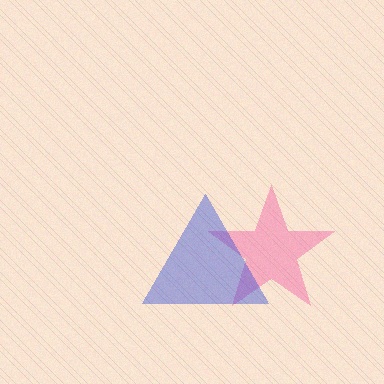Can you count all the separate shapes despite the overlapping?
Yes, there are 2 separate shapes.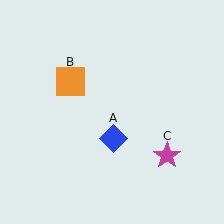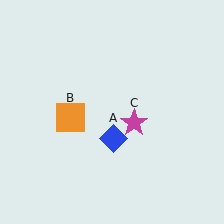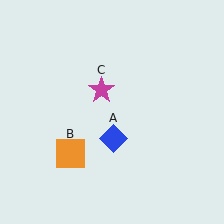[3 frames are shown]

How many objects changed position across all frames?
2 objects changed position: orange square (object B), magenta star (object C).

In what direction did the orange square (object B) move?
The orange square (object B) moved down.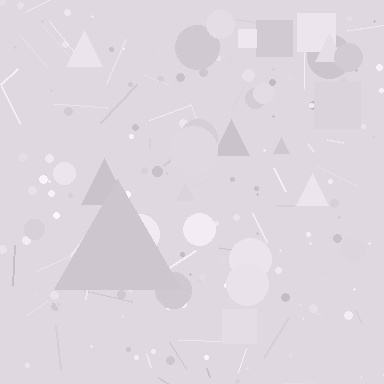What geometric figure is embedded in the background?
A triangle is embedded in the background.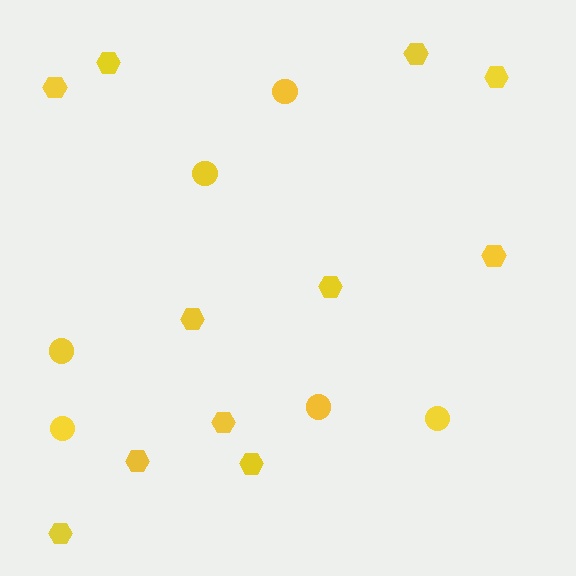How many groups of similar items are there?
There are 2 groups: one group of circles (6) and one group of hexagons (11).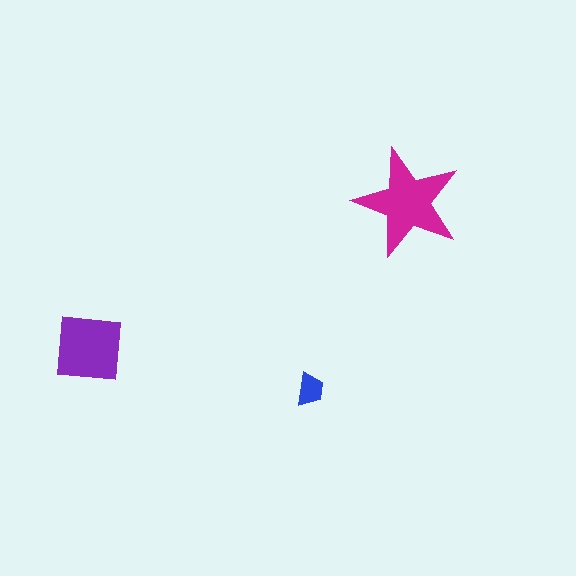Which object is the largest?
The magenta star.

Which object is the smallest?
The blue trapezoid.